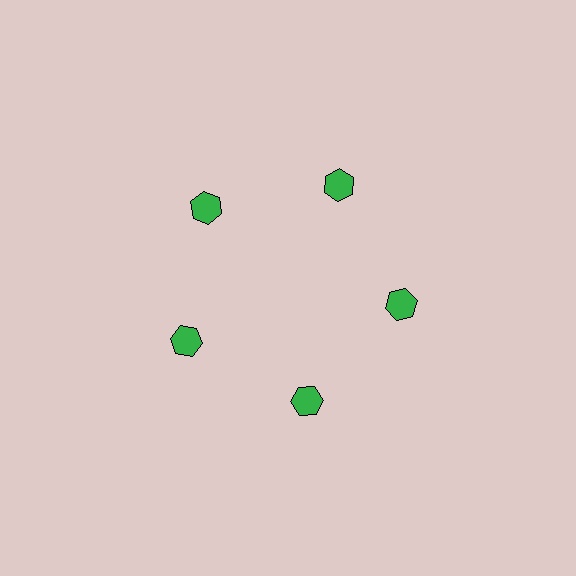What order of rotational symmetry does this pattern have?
This pattern has 5-fold rotational symmetry.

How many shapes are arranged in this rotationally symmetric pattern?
There are 5 shapes, arranged in 5 groups of 1.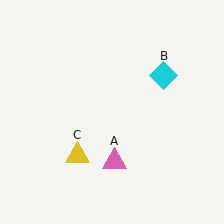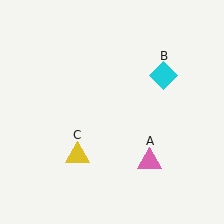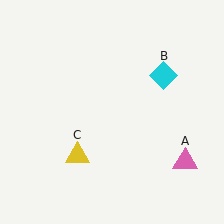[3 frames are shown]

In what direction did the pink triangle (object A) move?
The pink triangle (object A) moved right.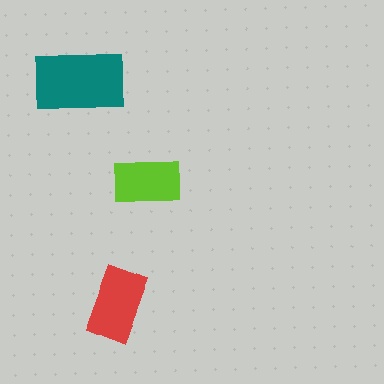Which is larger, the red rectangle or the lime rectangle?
The red one.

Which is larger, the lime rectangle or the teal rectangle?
The teal one.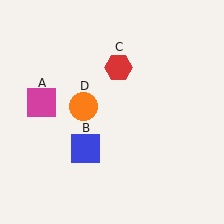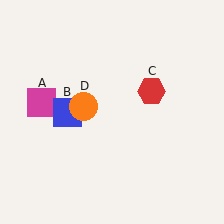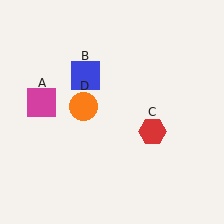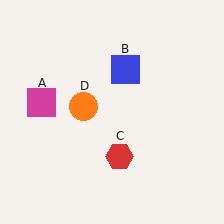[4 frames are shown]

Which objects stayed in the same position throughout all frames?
Magenta square (object A) and orange circle (object D) remained stationary.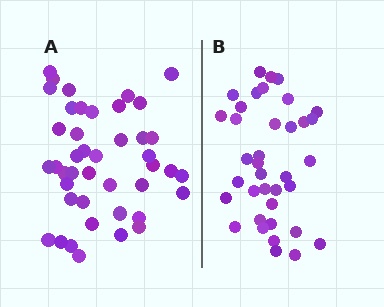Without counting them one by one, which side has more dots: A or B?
Region A (the left region) has more dots.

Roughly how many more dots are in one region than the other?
Region A has about 6 more dots than region B.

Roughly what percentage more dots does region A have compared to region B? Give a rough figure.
About 15% more.